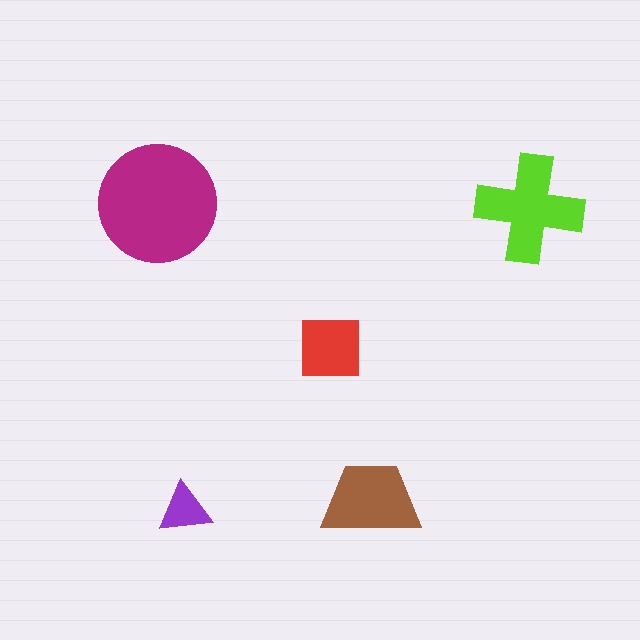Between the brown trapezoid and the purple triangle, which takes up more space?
The brown trapezoid.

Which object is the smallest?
The purple triangle.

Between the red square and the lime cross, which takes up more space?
The lime cross.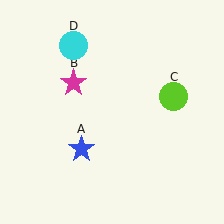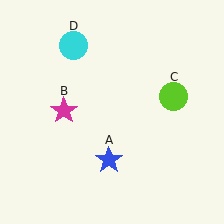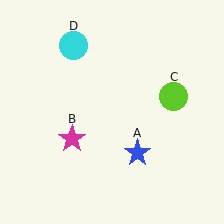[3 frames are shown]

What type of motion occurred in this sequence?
The blue star (object A), magenta star (object B) rotated counterclockwise around the center of the scene.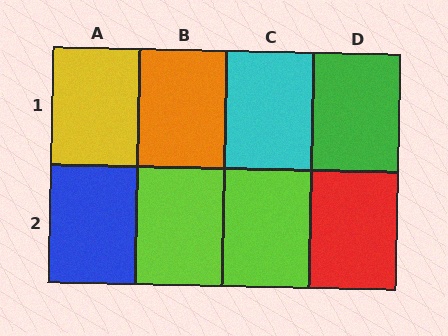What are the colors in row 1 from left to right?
Yellow, orange, cyan, green.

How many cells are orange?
1 cell is orange.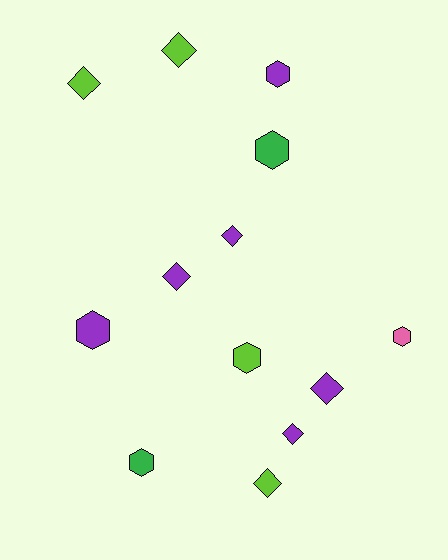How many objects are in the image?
There are 13 objects.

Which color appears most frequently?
Purple, with 6 objects.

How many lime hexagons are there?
There is 1 lime hexagon.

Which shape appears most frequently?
Diamond, with 7 objects.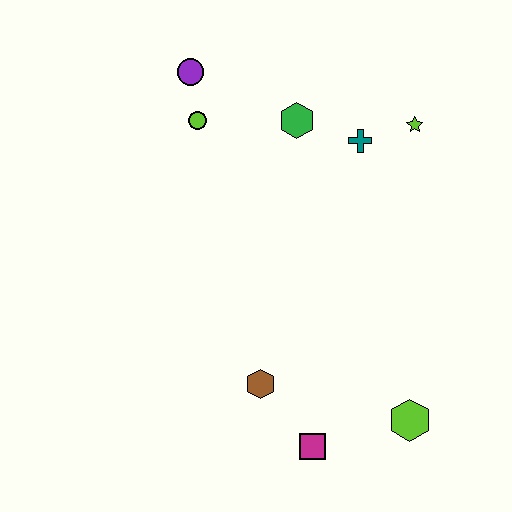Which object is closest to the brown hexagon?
The magenta square is closest to the brown hexagon.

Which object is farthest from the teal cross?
The magenta square is farthest from the teal cross.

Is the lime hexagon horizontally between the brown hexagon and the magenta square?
No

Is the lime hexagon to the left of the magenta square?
No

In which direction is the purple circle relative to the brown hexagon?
The purple circle is above the brown hexagon.